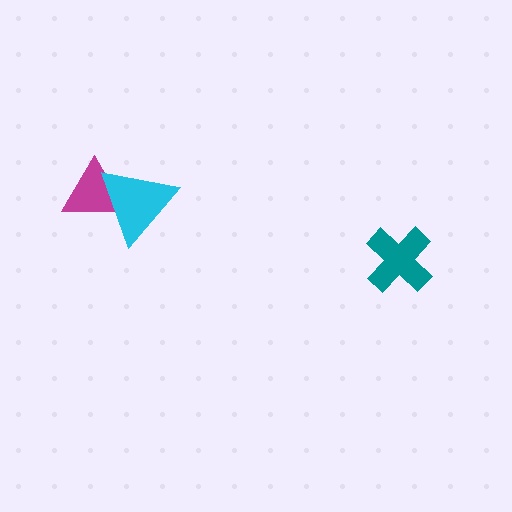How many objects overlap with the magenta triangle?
1 object overlaps with the magenta triangle.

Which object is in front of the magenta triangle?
The cyan triangle is in front of the magenta triangle.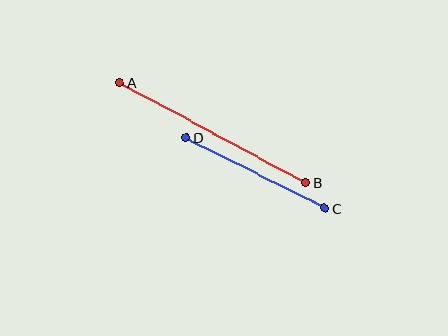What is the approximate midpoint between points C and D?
The midpoint is at approximately (256, 173) pixels.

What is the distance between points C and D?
The distance is approximately 156 pixels.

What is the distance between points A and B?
The distance is approximately 210 pixels.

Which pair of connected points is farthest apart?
Points A and B are farthest apart.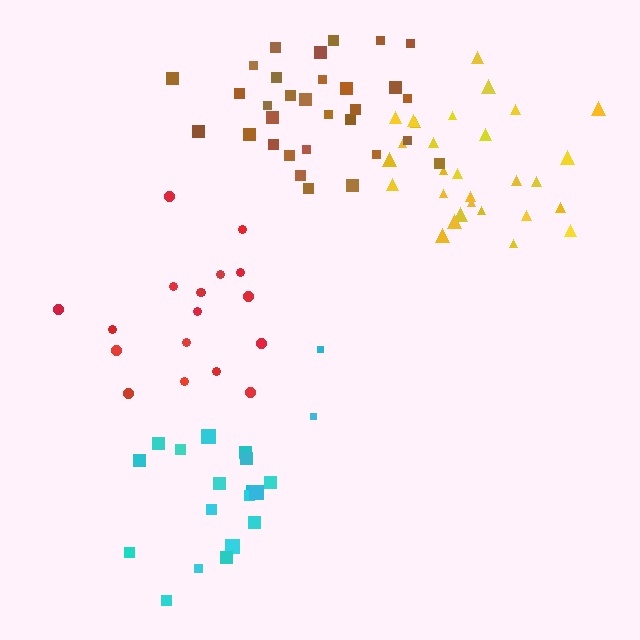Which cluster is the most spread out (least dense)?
Cyan.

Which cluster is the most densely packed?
Brown.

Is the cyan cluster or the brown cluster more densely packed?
Brown.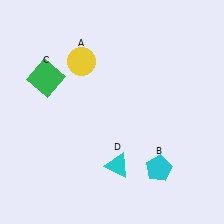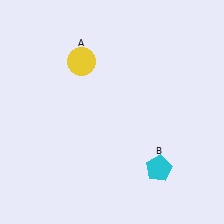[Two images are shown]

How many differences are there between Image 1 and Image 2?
There are 2 differences between the two images.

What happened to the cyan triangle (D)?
The cyan triangle (D) was removed in Image 2. It was in the bottom-right area of Image 1.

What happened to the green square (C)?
The green square (C) was removed in Image 2. It was in the top-left area of Image 1.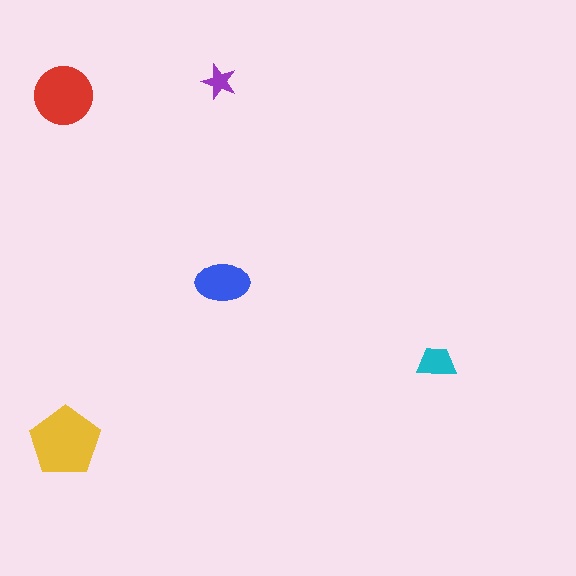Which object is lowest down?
The yellow pentagon is bottommost.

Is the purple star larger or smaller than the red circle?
Smaller.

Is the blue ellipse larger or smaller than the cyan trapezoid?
Larger.